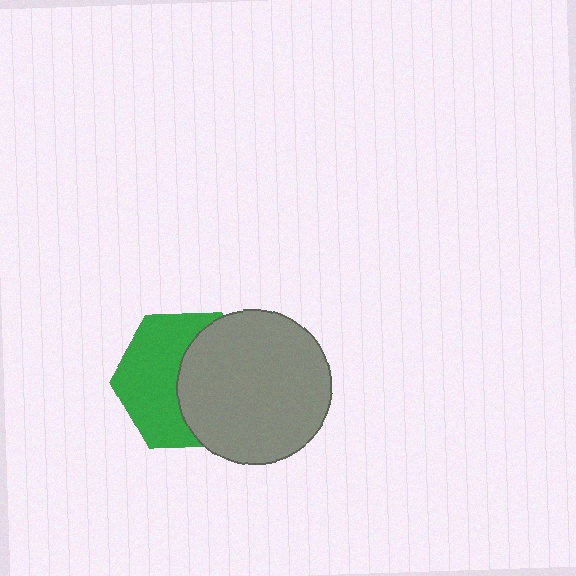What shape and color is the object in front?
The object in front is a gray circle.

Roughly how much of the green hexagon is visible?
About half of it is visible (roughly 52%).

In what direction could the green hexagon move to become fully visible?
The green hexagon could move left. That would shift it out from behind the gray circle entirely.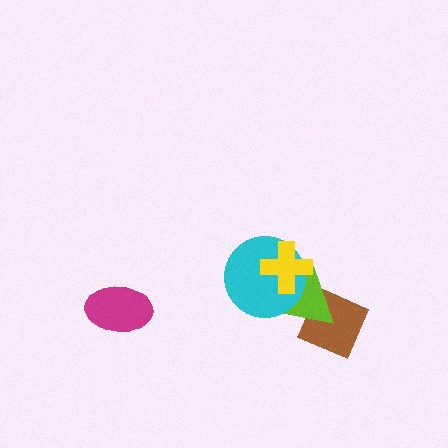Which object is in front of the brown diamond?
The lime triangle is in front of the brown diamond.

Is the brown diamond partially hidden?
Yes, it is partially covered by another shape.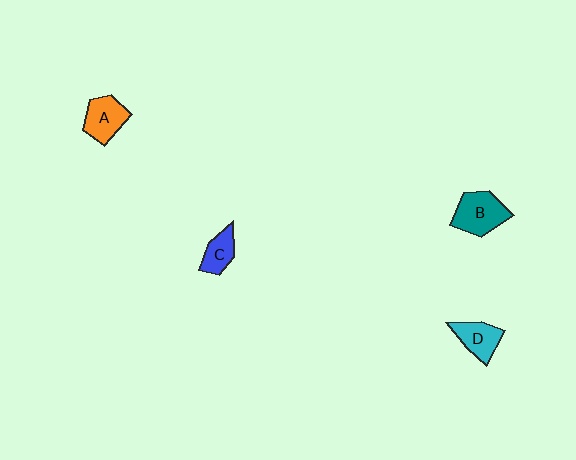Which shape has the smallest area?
Shape C (blue).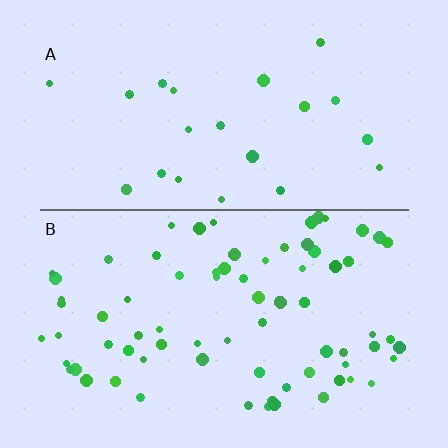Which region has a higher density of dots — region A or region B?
B (the bottom).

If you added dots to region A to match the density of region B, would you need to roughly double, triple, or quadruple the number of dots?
Approximately triple.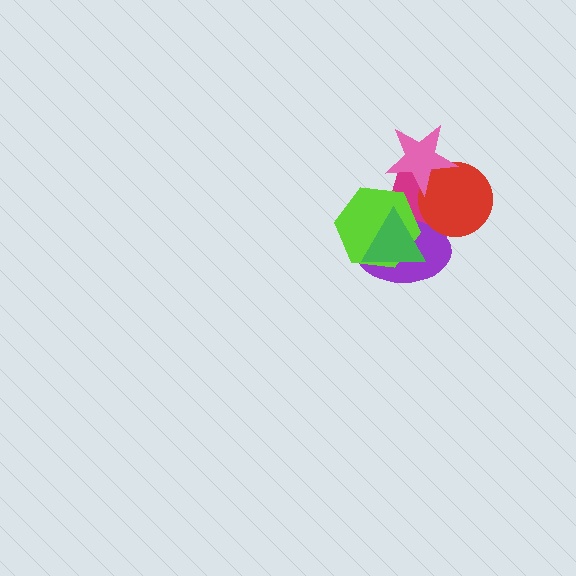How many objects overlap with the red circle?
3 objects overlap with the red circle.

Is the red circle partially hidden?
Yes, it is partially covered by another shape.